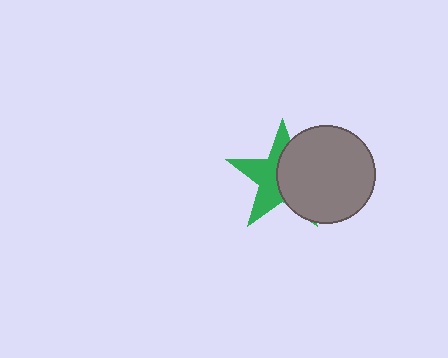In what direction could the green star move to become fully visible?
The green star could move left. That would shift it out from behind the gray circle entirely.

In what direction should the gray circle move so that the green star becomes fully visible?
The gray circle should move right. That is the shortest direction to clear the overlap and leave the green star fully visible.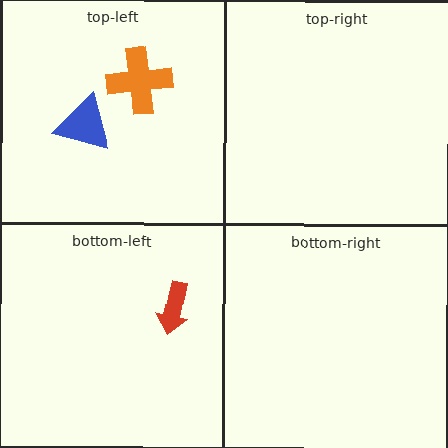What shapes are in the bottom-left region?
The red arrow.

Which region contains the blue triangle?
The top-left region.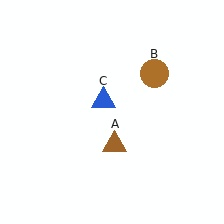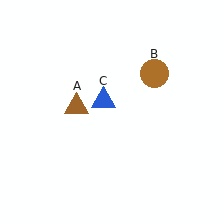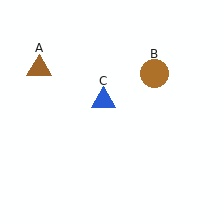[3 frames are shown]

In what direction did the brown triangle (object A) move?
The brown triangle (object A) moved up and to the left.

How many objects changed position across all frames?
1 object changed position: brown triangle (object A).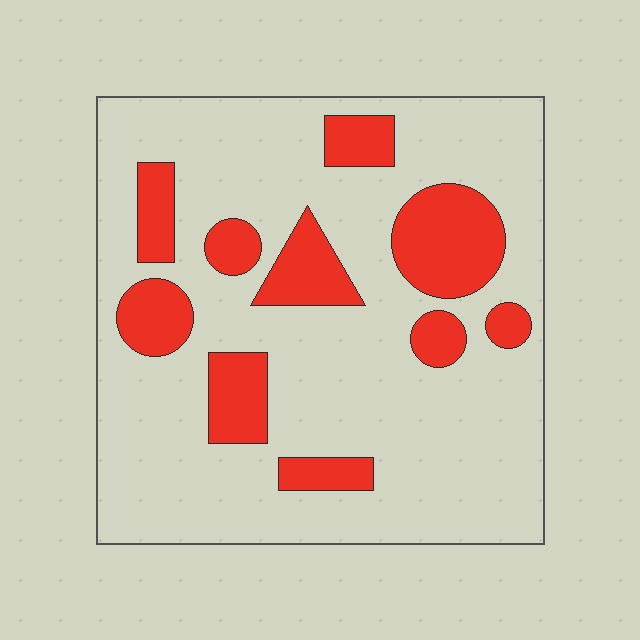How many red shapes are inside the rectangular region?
10.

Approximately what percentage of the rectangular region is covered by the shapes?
Approximately 20%.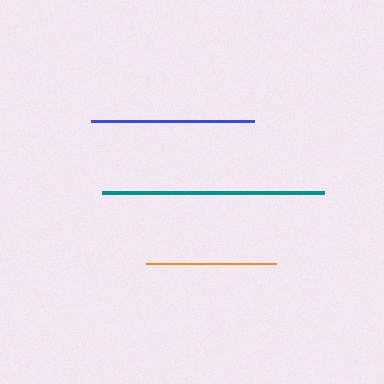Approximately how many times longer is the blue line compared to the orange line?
The blue line is approximately 1.2 times the length of the orange line.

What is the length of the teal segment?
The teal segment is approximately 221 pixels long.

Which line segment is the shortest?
The orange line is the shortest at approximately 131 pixels.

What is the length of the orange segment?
The orange segment is approximately 131 pixels long.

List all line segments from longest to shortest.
From longest to shortest: teal, blue, orange.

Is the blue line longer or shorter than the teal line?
The teal line is longer than the blue line.